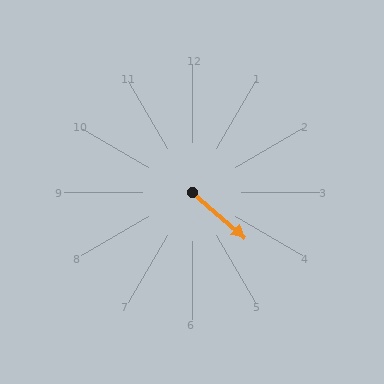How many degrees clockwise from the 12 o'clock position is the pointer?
Approximately 131 degrees.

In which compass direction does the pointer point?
Southeast.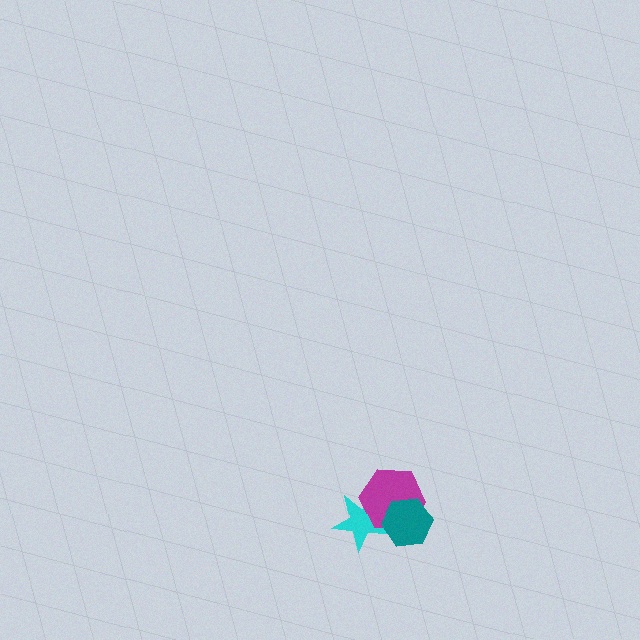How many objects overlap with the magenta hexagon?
2 objects overlap with the magenta hexagon.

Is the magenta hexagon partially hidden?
Yes, it is partially covered by another shape.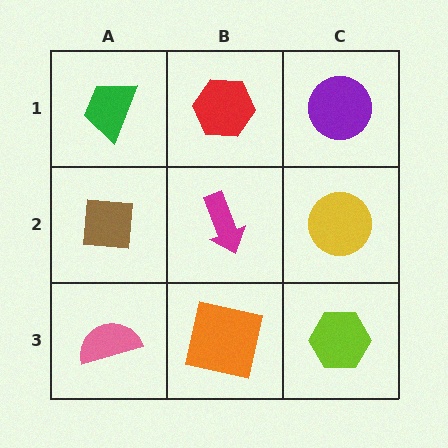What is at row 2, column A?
A brown square.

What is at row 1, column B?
A red hexagon.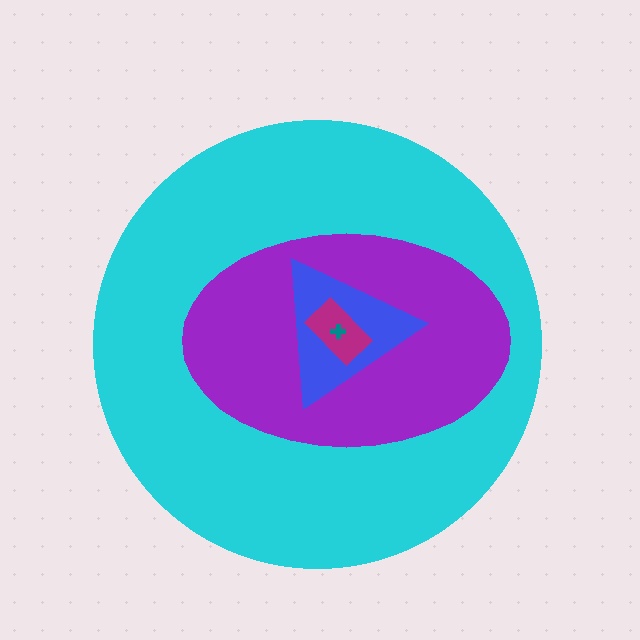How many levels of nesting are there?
5.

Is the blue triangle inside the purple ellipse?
Yes.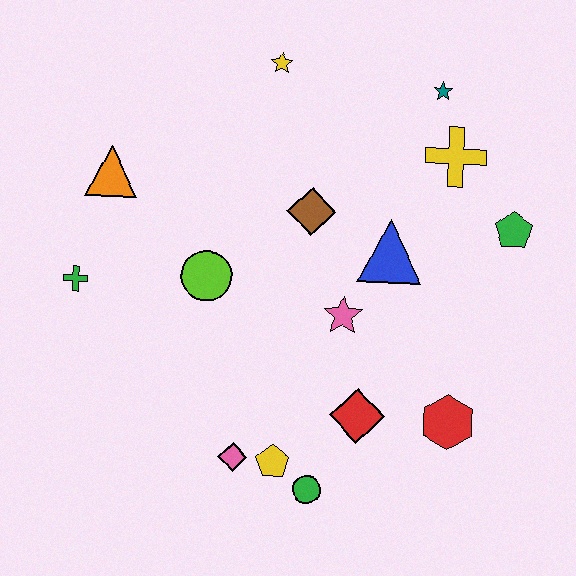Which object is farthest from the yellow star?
The green circle is farthest from the yellow star.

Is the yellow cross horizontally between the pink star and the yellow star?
No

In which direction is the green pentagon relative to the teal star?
The green pentagon is below the teal star.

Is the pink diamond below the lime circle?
Yes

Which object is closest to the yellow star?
The brown diamond is closest to the yellow star.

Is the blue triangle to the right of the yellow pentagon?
Yes